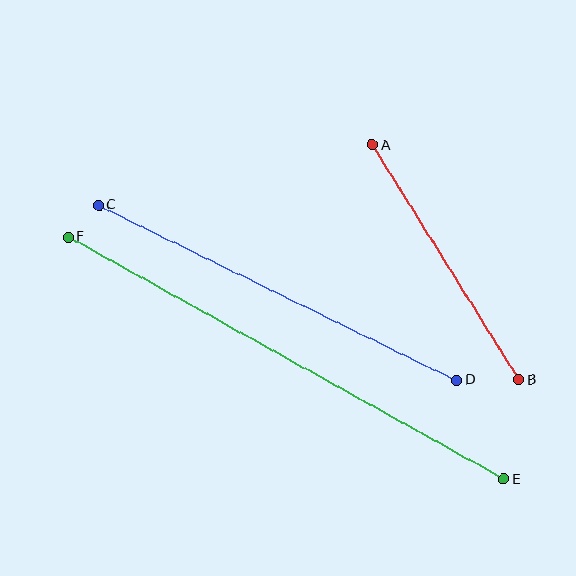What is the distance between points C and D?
The distance is approximately 399 pixels.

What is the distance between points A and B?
The distance is approximately 277 pixels.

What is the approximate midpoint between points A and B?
The midpoint is at approximately (446, 262) pixels.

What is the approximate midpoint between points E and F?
The midpoint is at approximately (286, 358) pixels.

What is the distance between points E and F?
The distance is approximately 498 pixels.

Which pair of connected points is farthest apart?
Points E and F are farthest apart.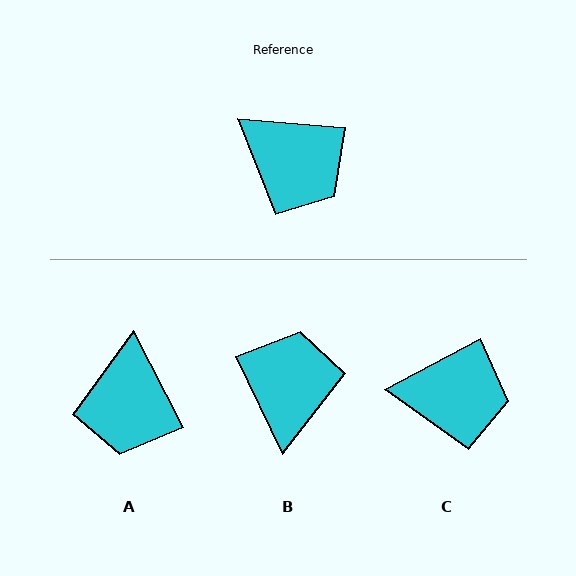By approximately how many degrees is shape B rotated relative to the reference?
Approximately 120 degrees counter-clockwise.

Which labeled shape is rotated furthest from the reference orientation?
B, about 120 degrees away.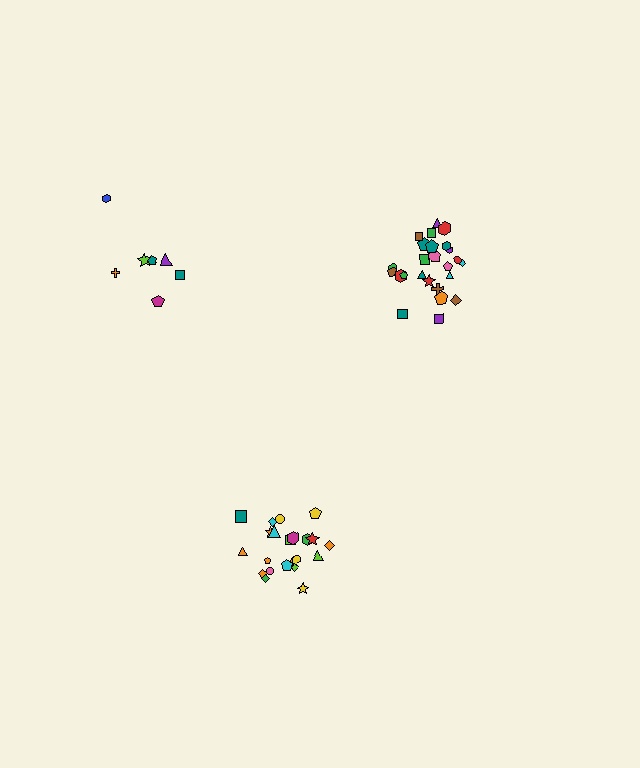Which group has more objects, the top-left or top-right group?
The top-right group.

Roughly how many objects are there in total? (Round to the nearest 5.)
Roughly 55 objects in total.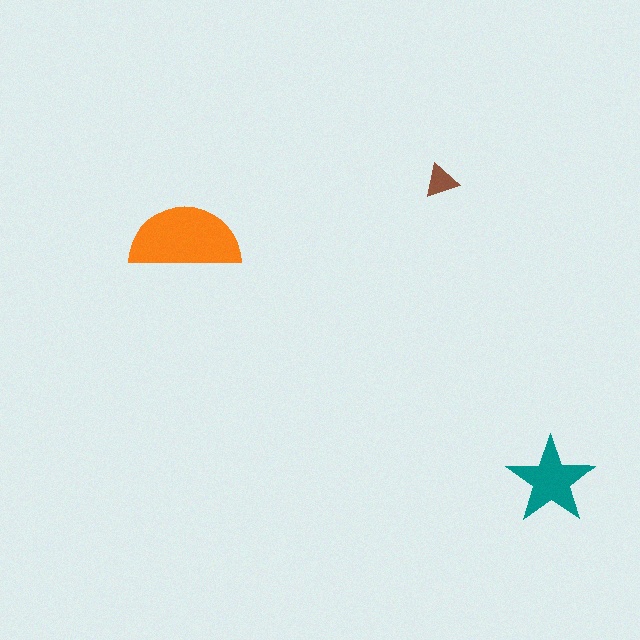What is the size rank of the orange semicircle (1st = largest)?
1st.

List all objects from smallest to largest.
The brown triangle, the teal star, the orange semicircle.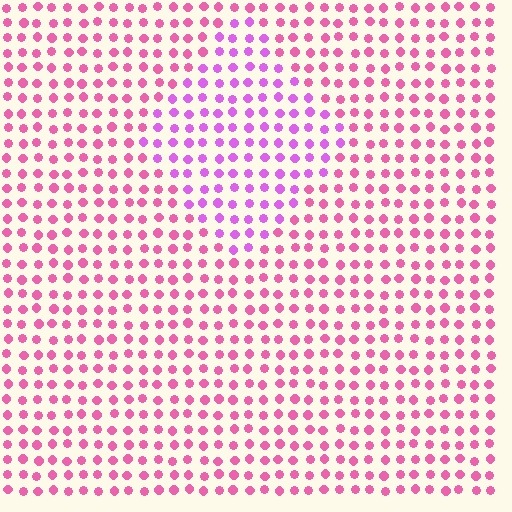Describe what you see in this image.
The image is filled with small pink elements in a uniform arrangement. A diamond-shaped region is visible where the elements are tinted to a slightly different hue, forming a subtle color boundary.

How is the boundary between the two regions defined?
The boundary is defined purely by a slight shift in hue (about 34 degrees). Spacing, size, and orientation are identical on both sides.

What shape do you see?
I see a diamond.